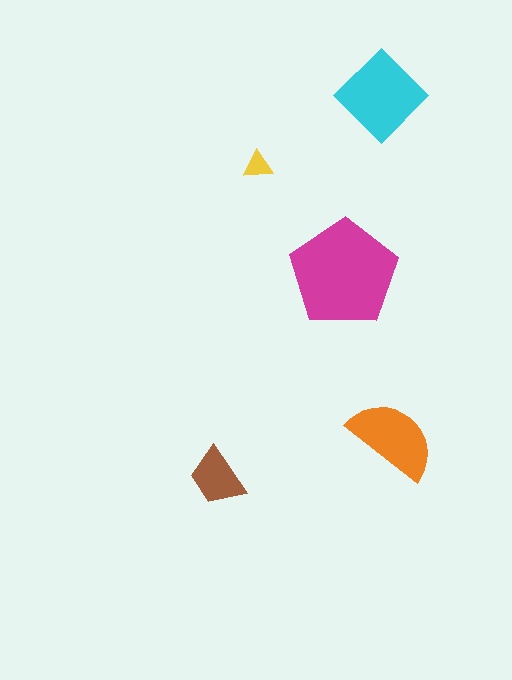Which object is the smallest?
The yellow triangle.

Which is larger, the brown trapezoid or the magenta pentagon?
The magenta pentagon.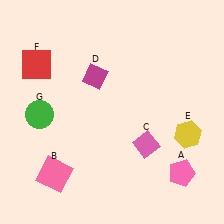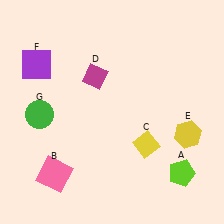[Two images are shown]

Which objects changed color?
A changed from pink to lime. C changed from pink to yellow. F changed from red to purple.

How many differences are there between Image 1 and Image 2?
There are 3 differences between the two images.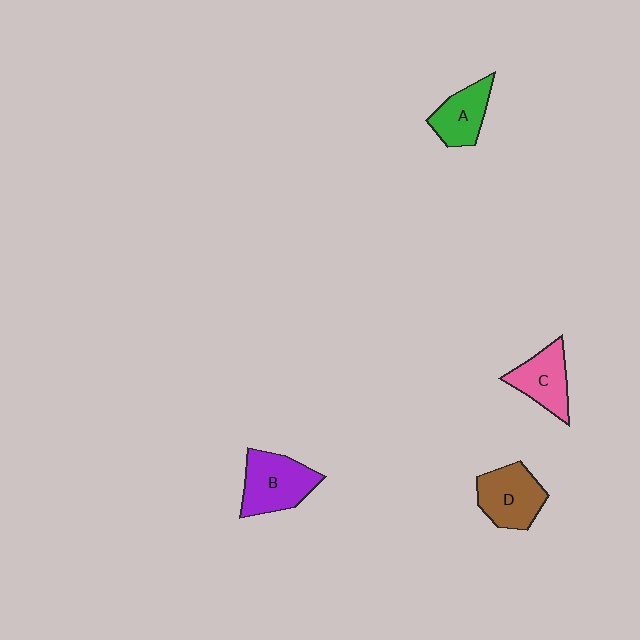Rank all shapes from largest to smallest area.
From largest to smallest: B (purple), D (brown), C (pink), A (green).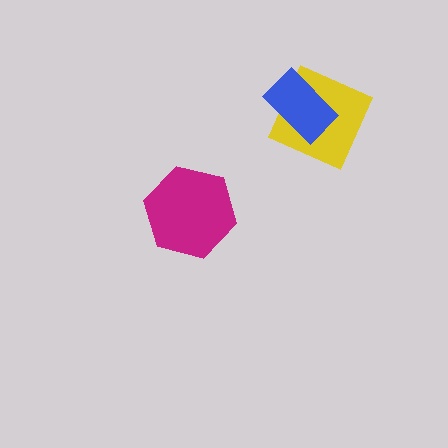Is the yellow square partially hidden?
Yes, it is partially covered by another shape.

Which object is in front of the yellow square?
The blue rectangle is in front of the yellow square.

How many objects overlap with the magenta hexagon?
0 objects overlap with the magenta hexagon.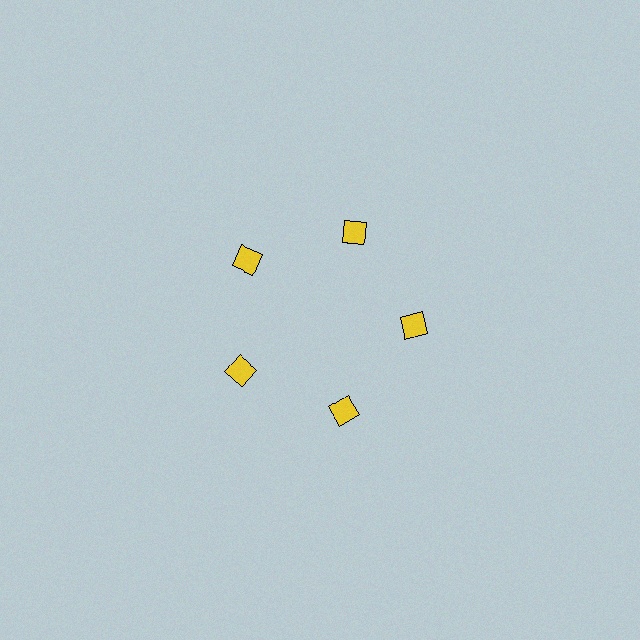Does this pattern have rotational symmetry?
Yes, this pattern has 5-fold rotational symmetry. It looks the same after rotating 72 degrees around the center.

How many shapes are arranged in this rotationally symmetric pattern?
There are 5 shapes, arranged in 5 groups of 1.